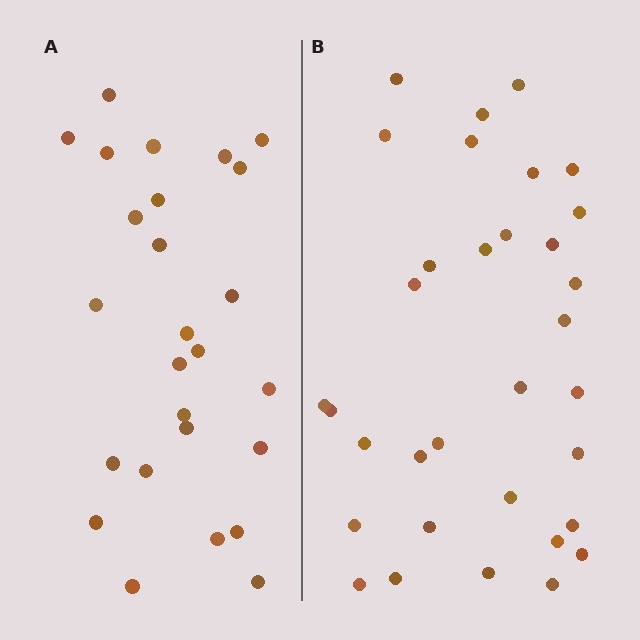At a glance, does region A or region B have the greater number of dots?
Region B (the right region) has more dots.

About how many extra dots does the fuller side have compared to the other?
Region B has roughly 8 or so more dots than region A.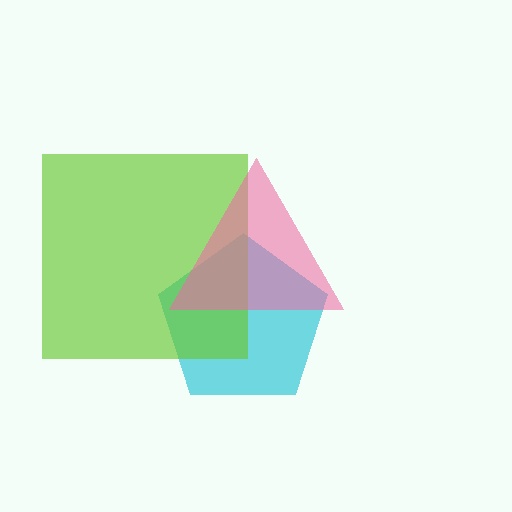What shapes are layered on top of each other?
The layered shapes are: a cyan pentagon, a lime square, a pink triangle.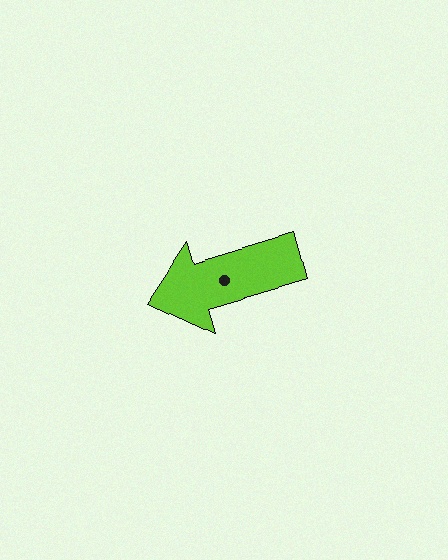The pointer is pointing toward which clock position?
Roughly 8 o'clock.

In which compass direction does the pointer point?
West.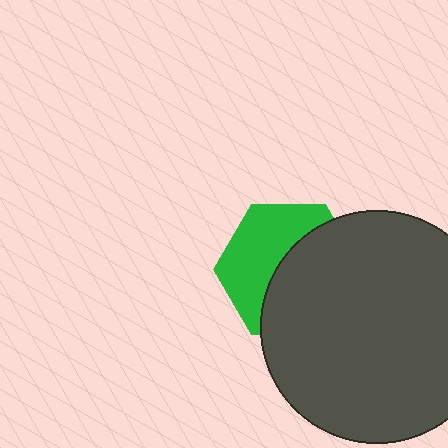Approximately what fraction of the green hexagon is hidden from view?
Roughly 53% of the green hexagon is hidden behind the dark gray circle.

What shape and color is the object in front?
The object in front is a dark gray circle.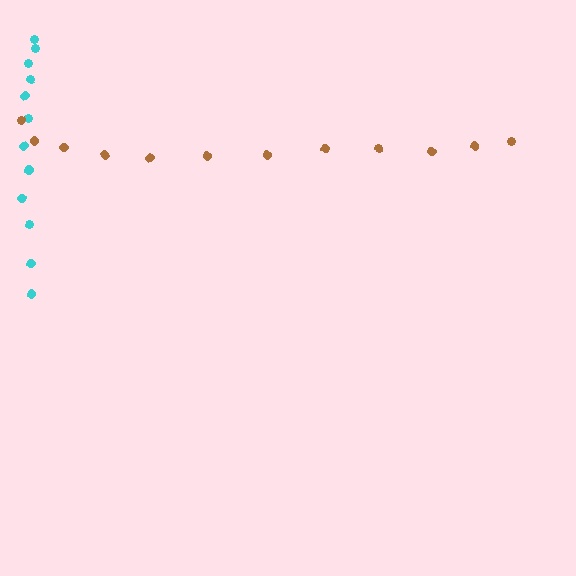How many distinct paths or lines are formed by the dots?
There are 2 distinct paths.